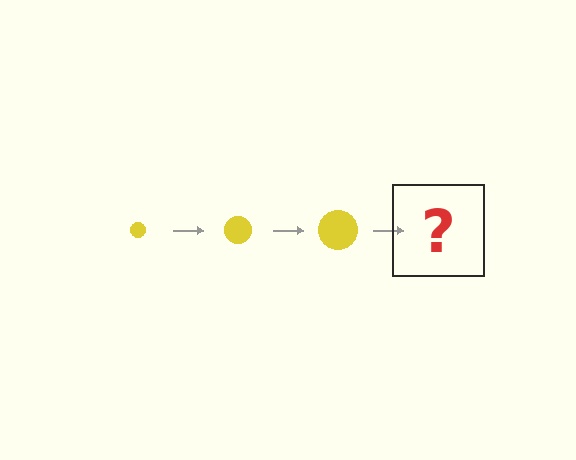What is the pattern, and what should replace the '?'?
The pattern is that the circle gets progressively larger each step. The '?' should be a yellow circle, larger than the previous one.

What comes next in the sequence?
The next element should be a yellow circle, larger than the previous one.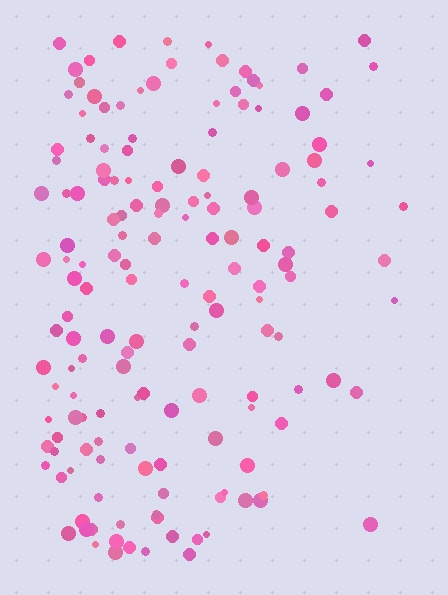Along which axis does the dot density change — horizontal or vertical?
Horizontal.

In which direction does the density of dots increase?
From right to left, with the left side densest.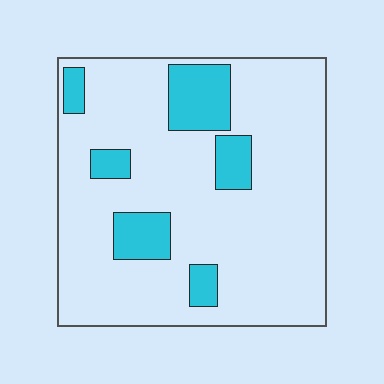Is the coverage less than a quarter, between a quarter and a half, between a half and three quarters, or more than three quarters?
Less than a quarter.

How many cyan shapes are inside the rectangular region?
6.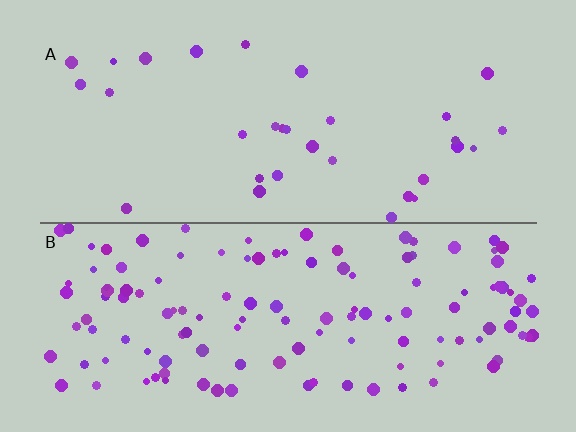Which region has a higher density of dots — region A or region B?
B (the bottom).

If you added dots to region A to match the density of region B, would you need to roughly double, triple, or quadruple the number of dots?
Approximately quadruple.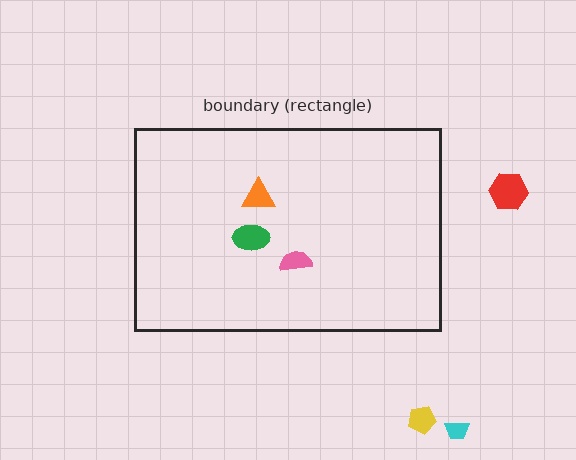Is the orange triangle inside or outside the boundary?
Inside.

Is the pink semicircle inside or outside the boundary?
Inside.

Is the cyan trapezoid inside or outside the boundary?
Outside.